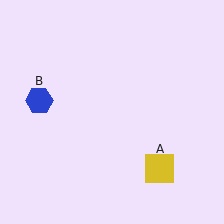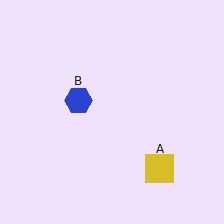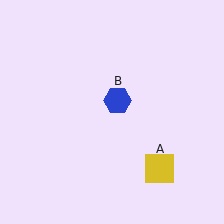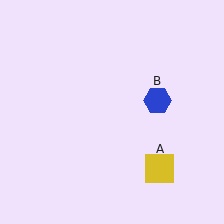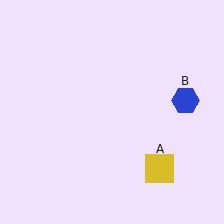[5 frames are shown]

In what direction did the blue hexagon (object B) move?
The blue hexagon (object B) moved right.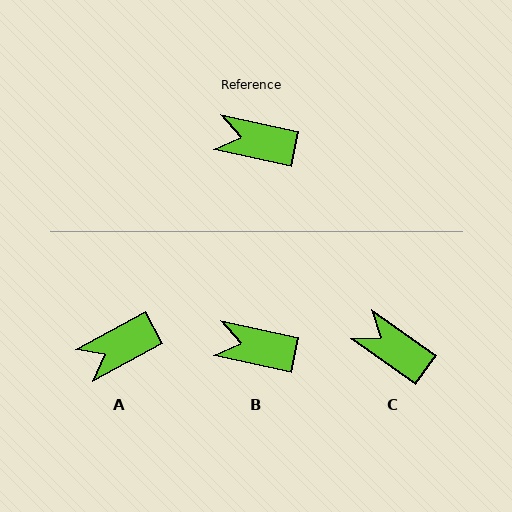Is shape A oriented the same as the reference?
No, it is off by about 41 degrees.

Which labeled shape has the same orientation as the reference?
B.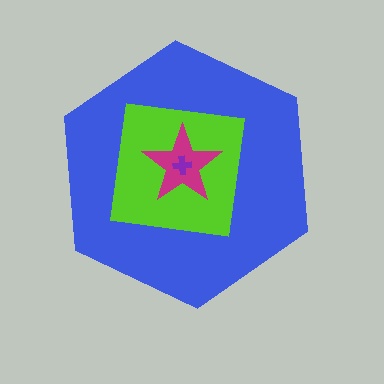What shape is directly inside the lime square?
The magenta star.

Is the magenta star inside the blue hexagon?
Yes.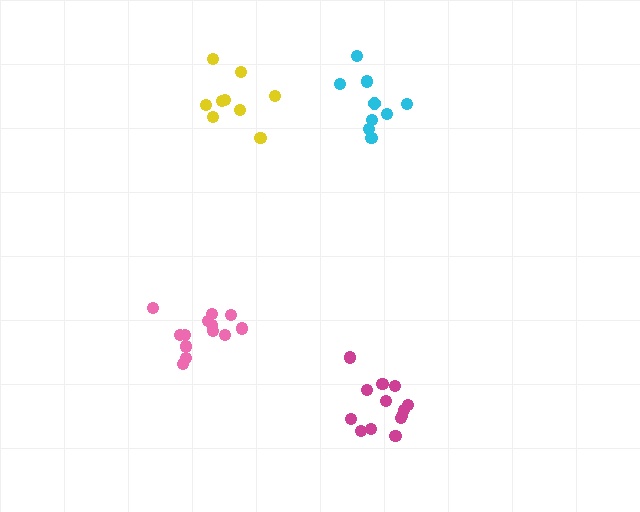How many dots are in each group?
Group 1: 13 dots, Group 2: 9 dots, Group 3: 13 dots, Group 4: 9 dots (44 total).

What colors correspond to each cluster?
The clusters are colored: pink, yellow, magenta, cyan.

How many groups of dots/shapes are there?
There are 4 groups.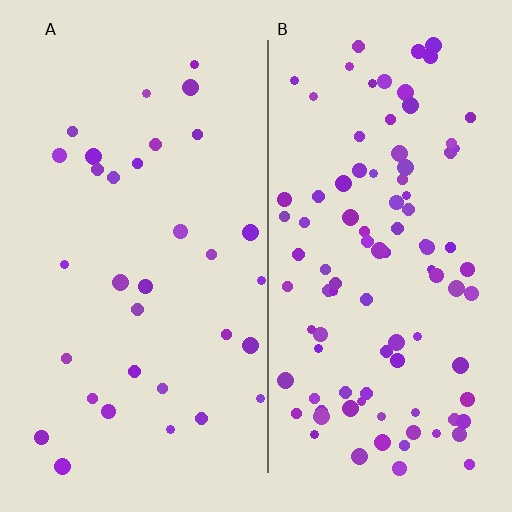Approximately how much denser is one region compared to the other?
Approximately 2.9× — region B over region A.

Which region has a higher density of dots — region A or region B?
B (the right).